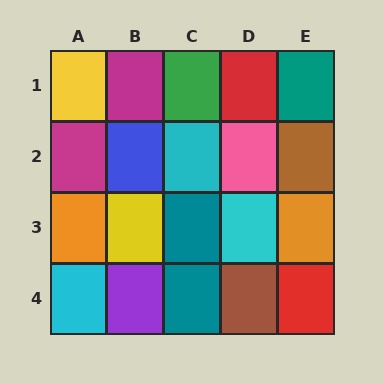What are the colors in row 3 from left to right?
Orange, yellow, teal, cyan, orange.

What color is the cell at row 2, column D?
Pink.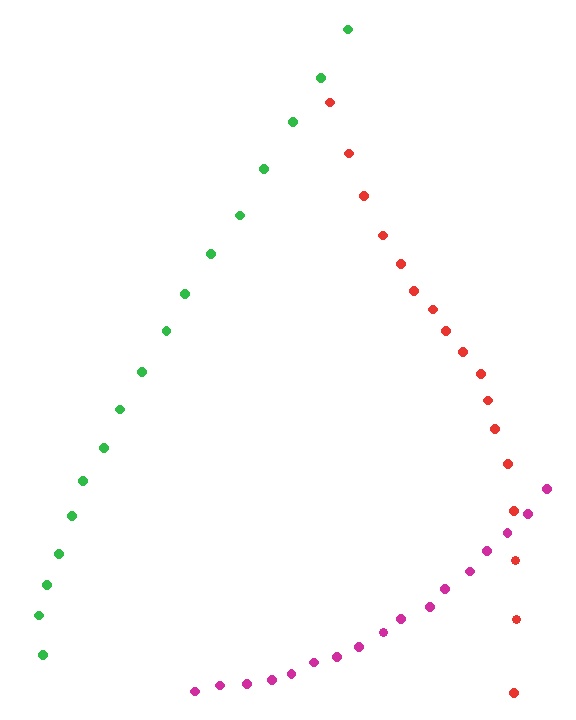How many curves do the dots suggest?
There are 3 distinct paths.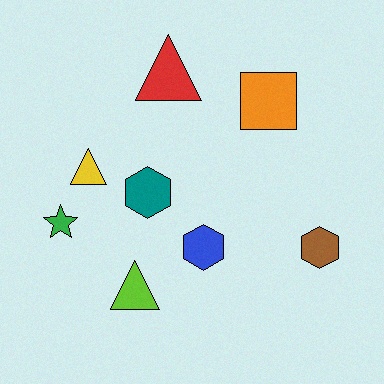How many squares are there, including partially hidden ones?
There is 1 square.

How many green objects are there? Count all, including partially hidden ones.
There is 1 green object.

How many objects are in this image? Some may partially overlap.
There are 8 objects.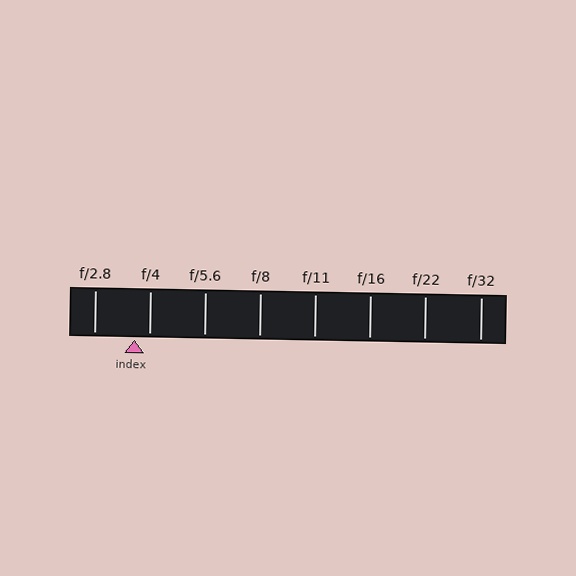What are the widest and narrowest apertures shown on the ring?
The widest aperture shown is f/2.8 and the narrowest is f/32.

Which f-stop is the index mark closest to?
The index mark is closest to f/4.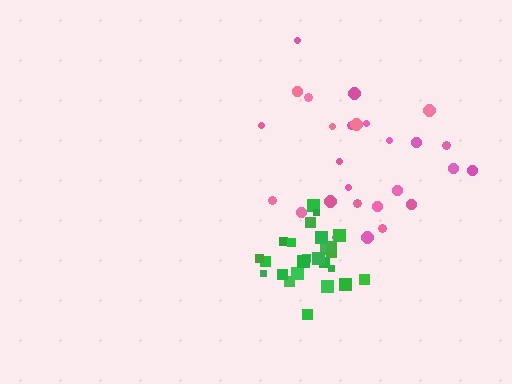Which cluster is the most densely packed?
Green.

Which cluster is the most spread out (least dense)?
Pink.